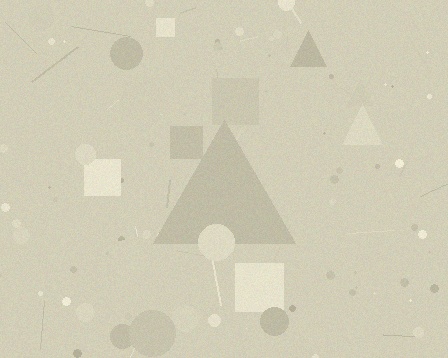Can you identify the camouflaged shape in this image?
The camouflaged shape is a triangle.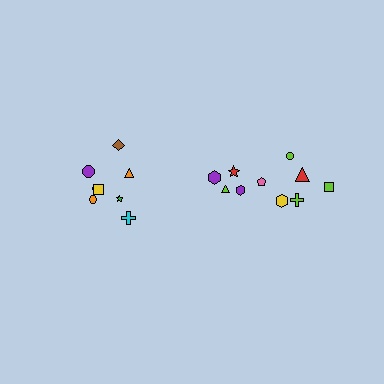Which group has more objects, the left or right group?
The right group.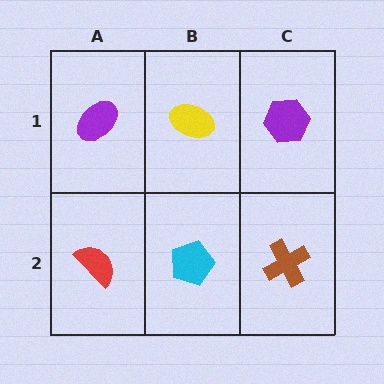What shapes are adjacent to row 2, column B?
A yellow ellipse (row 1, column B), a red semicircle (row 2, column A), a brown cross (row 2, column C).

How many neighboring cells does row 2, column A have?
2.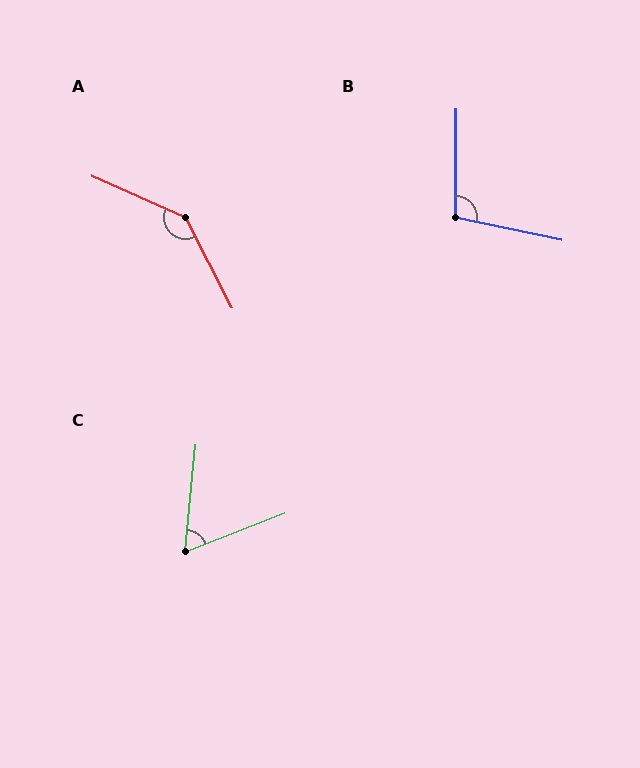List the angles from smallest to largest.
C (63°), B (101°), A (141°).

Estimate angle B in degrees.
Approximately 101 degrees.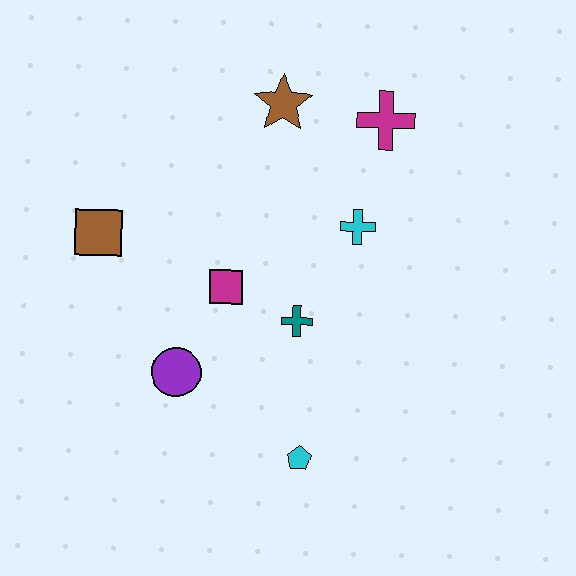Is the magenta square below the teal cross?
No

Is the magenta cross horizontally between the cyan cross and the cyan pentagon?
No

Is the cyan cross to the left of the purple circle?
No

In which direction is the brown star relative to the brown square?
The brown star is to the right of the brown square.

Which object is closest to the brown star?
The magenta cross is closest to the brown star.